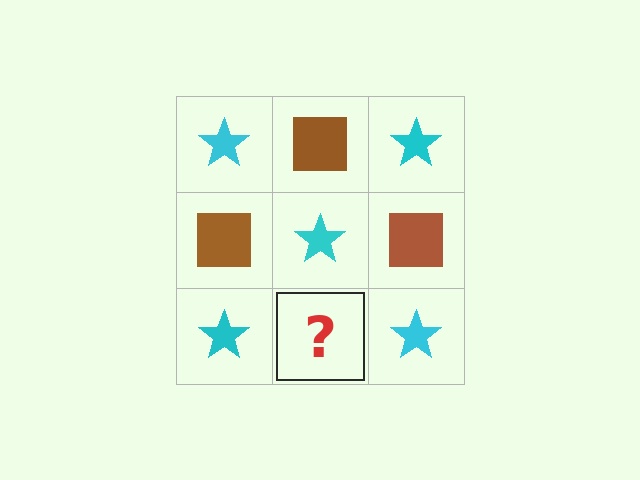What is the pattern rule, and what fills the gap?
The rule is that it alternates cyan star and brown square in a checkerboard pattern. The gap should be filled with a brown square.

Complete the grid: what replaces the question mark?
The question mark should be replaced with a brown square.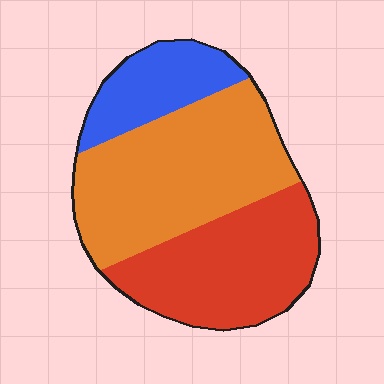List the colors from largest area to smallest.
From largest to smallest: orange, red, blue.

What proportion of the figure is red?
Red covers around 35% of the figure.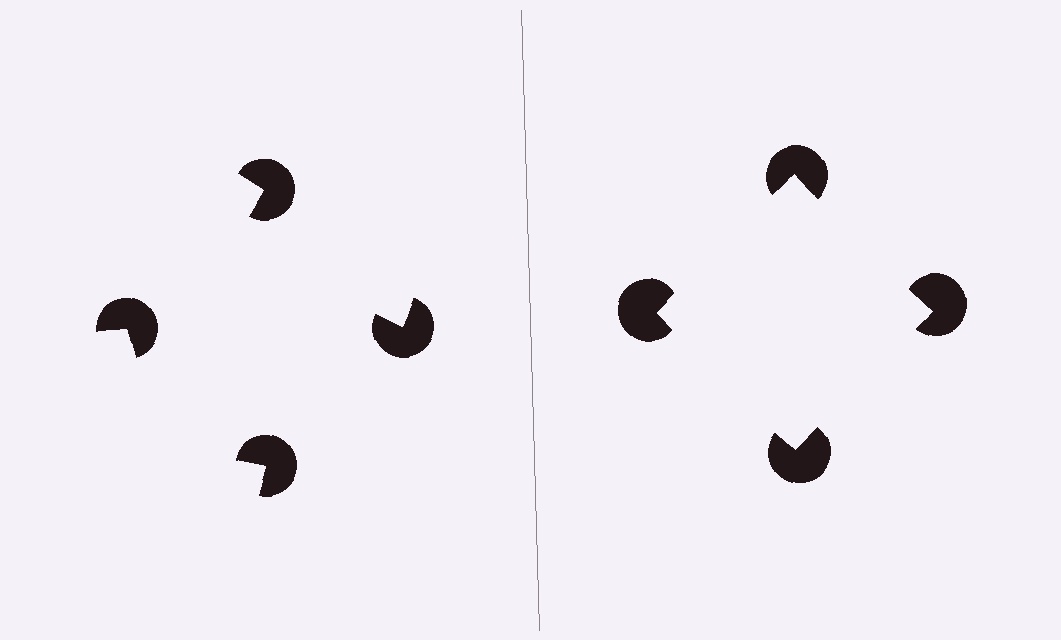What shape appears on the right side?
An illusory square.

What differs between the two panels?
The pac-man discs are positioned identically on both sides; only the wedge orientations differ. On the right they align to a square; on the left they are misaligned.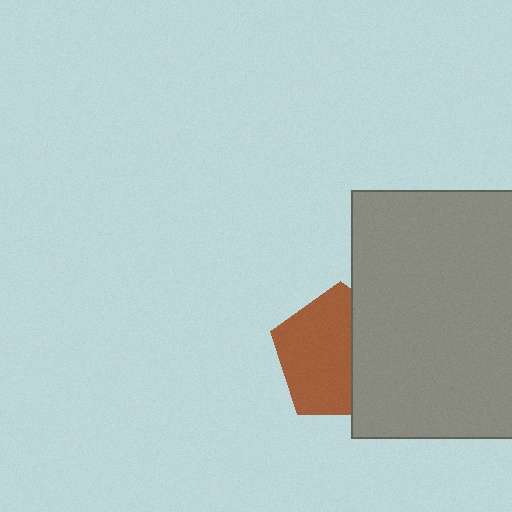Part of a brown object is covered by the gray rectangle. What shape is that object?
It is a pentagon.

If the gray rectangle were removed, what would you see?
You would see the complete brown pentagon.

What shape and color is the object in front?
The object in front is a gray rectangle.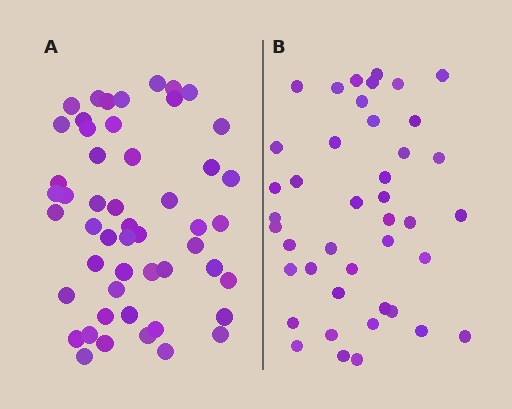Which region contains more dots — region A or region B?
Region A (the left region) has more dots.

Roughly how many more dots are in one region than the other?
Region A has roughly 8 or so more dots than region B.